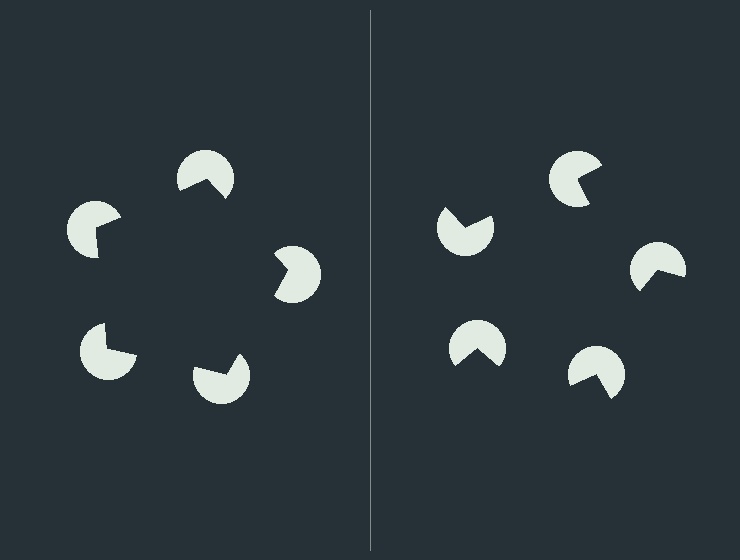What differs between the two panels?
The pac-man discs are positioned identically on both sides; only the wedge orientations differ. On the left they align to a pentagon; on the right they are misaligned.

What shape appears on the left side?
An illusory pentagon.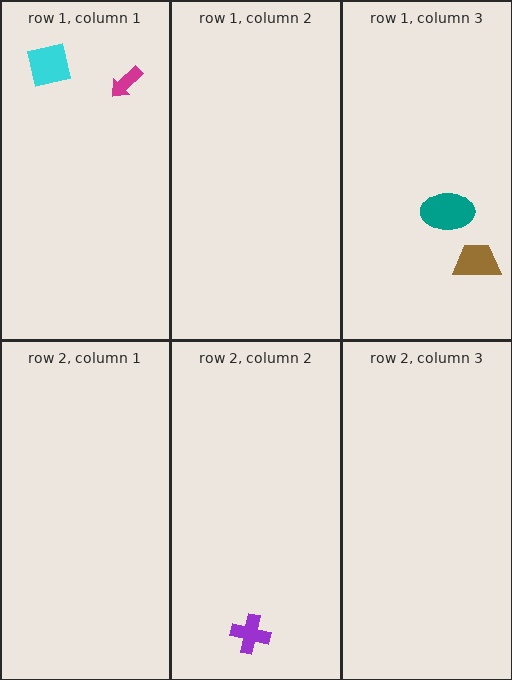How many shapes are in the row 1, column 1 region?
2.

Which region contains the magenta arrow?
The row 1, column 1 region.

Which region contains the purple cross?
The row 2, column 2 region.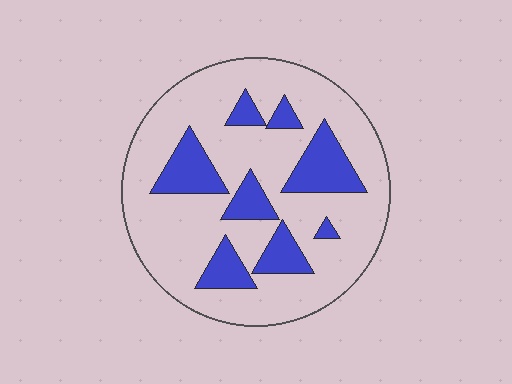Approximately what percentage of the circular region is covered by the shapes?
Approximately 25%.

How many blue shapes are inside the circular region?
8.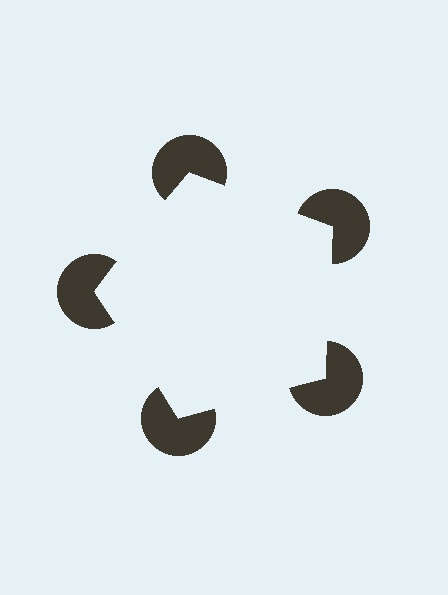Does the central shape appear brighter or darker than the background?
It typically appears slightly brighter than the background, even though no actual brightness change is drawn.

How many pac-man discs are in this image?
There are 5 — one at each vertex of the illusory pentagon.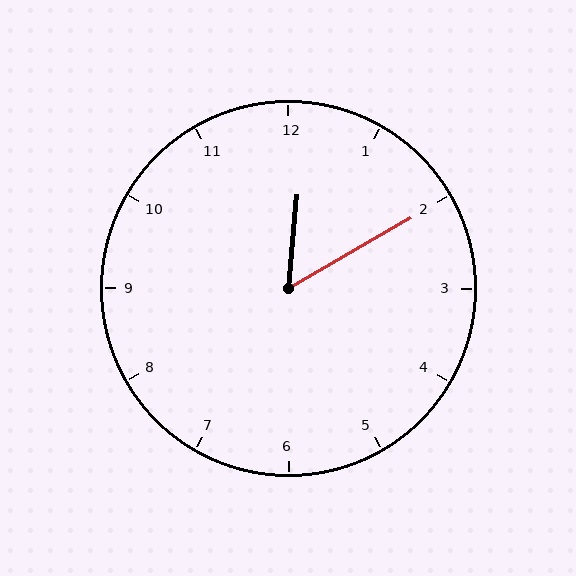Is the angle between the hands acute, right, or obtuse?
It is acute.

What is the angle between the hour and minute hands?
Approximately 55 degrees.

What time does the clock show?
12:10.